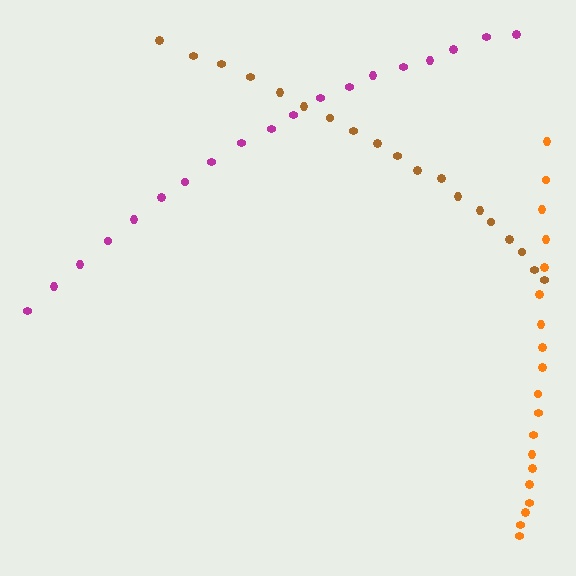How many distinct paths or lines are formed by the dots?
There are 3 distinct paths.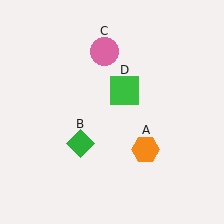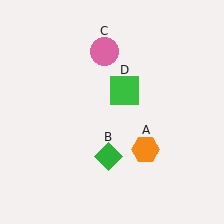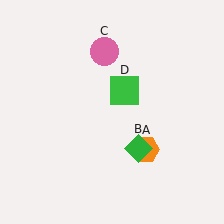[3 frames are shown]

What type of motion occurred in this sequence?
The green diamond (object B) rotated counterclockwise around the center of the scene.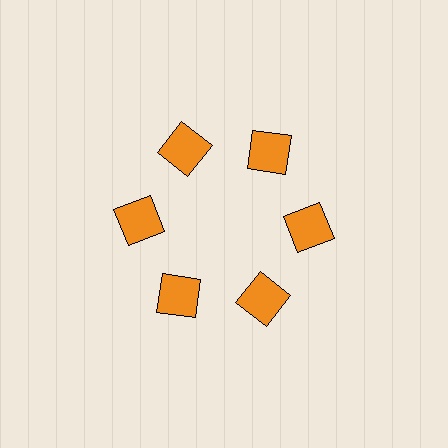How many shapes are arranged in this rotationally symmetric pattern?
There are 6 shapes, arranged in 6 groups of 1.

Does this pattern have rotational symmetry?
Yes, this pattern has 6-fold rotational symmetry. It looks the same after rotating 60 degrees around the center.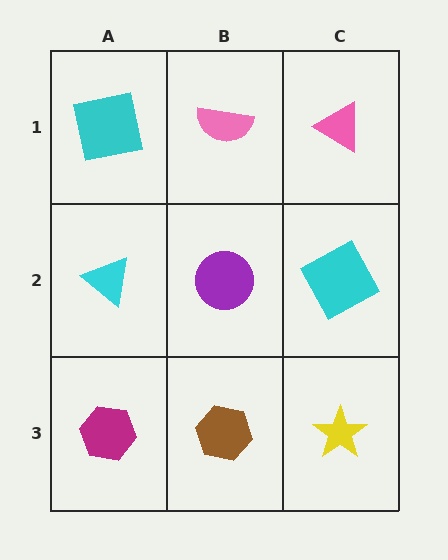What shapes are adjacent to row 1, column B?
A purple circle (row 2, column B), a cyan square (row 1, column A), a pink triangle (row 1, column C).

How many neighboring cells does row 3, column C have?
2.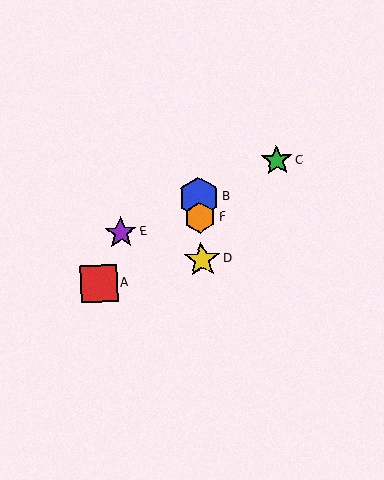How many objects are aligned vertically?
3 objects (B, D, F) are aligned vertically.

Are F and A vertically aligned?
No, F is at x≈200 and A is at x≈99.